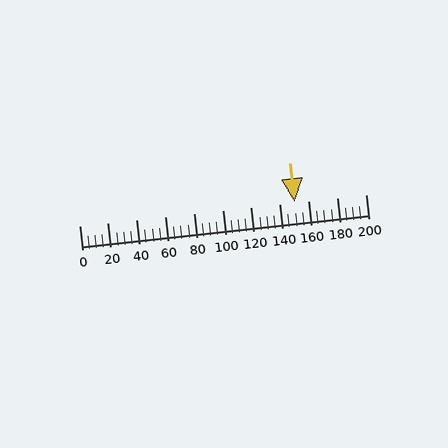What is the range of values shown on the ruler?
The ruler shows values from 0 to 200.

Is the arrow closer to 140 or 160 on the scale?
The arrow is closer to 160.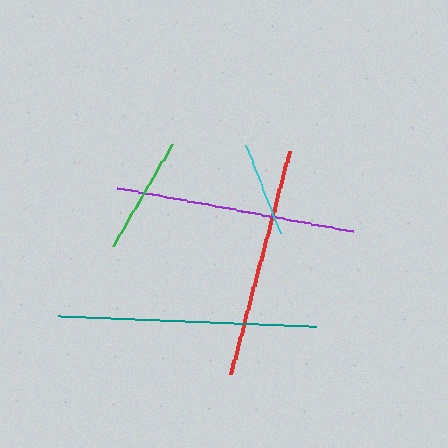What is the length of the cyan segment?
The cyan segment is approximately 95 pixels long.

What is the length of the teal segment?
The teal segment is approximately 258 pixels long.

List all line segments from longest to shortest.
From longest to shortest: teal, purple, red, green, cyan.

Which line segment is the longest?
The teal line is the longest at approximately 258 pixels.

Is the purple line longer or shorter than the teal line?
The teal line is longer than the purple line.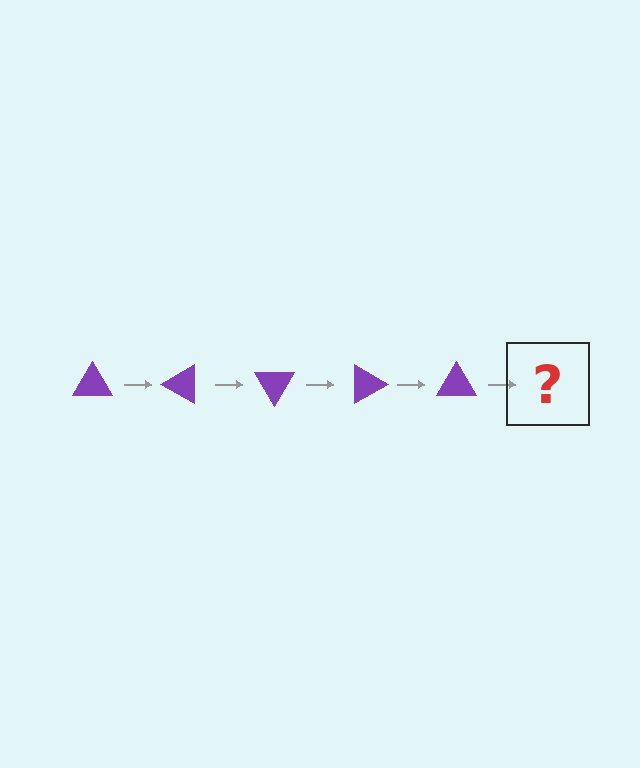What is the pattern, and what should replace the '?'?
The pattern is that the triangle rotates 30 degrees each step. The '?' should be a purple triangle rotated 150 degrees.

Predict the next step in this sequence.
The next step is a purple triangle rotated 150 degrees.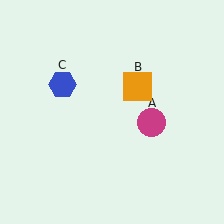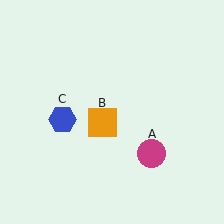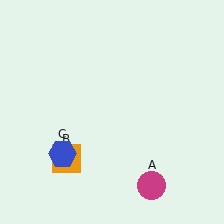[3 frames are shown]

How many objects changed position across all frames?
3 objects changed position: magenta circle (object A), orange square (object B), blue hexagon (object C).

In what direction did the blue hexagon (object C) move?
The blue hexagon (object C) moved down.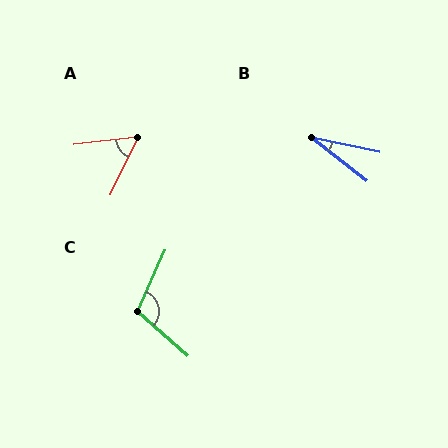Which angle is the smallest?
B, at approximately 26 degrees.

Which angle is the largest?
C, at approximately 107 degrees.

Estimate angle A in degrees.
Approximately 57 degrees.